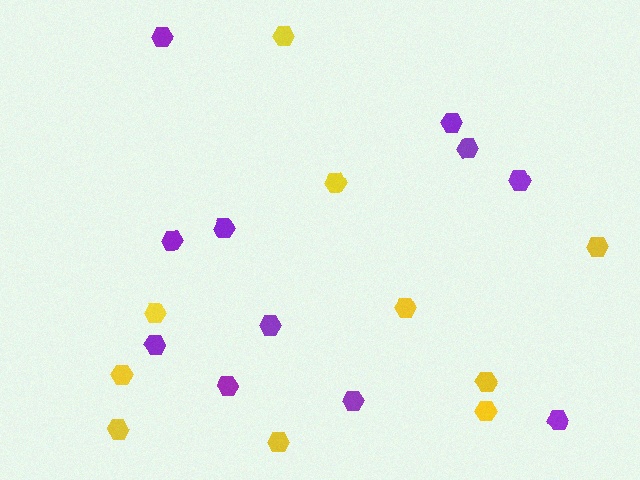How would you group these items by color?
There are 2 groups: one group of yellow hexagons (10) and one group of purple hexagons (11).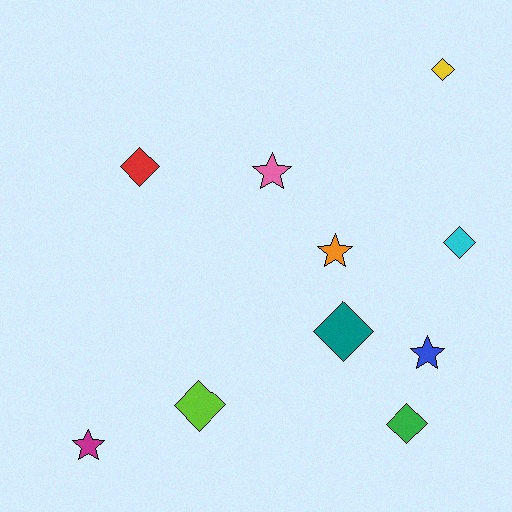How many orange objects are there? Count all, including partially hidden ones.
There is 1 orange object.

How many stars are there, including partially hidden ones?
There are 4 stars.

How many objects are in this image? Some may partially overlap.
There are 10 objects.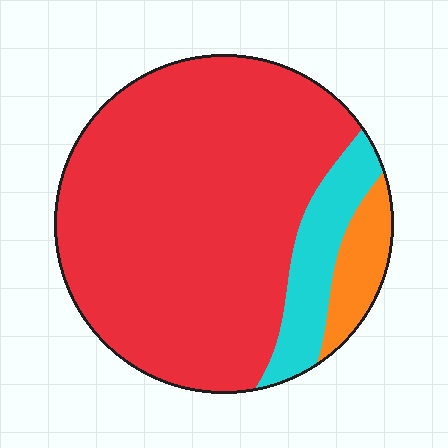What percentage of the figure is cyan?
Cyan covers about 10% of the figure.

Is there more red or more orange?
Red.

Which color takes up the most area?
Red, at roughly 80%.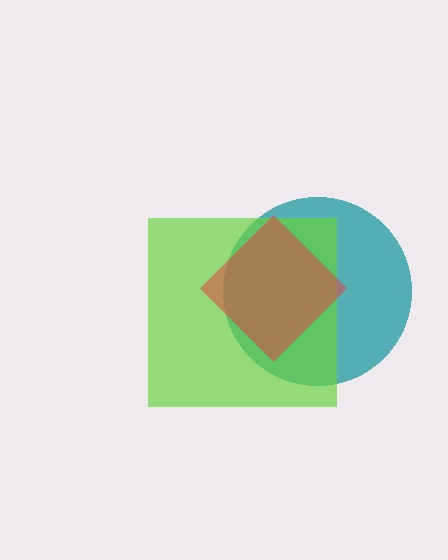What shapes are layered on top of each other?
The layered shapes are: a teal circle, a lime square, a red diamond.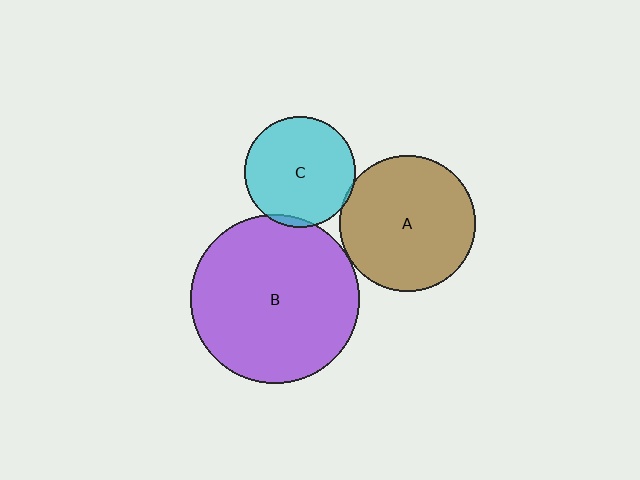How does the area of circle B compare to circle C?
Approximately 2.3 times.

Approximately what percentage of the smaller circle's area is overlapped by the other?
Approximately 5%.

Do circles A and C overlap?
Yes.